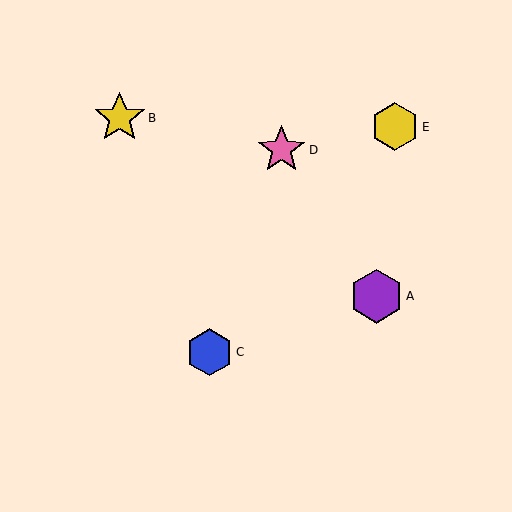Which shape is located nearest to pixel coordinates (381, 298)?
The purple hexagon (labeled A) at (376, 296) is nearest to that location.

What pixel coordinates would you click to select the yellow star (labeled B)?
Click at (120, 118) to select the yellow star B.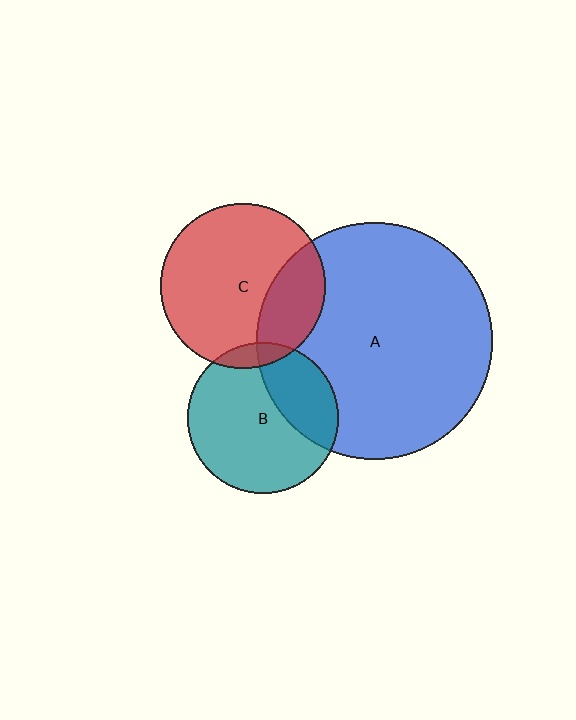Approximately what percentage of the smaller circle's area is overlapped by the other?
Approximately 30%.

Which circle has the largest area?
Circle A (blue).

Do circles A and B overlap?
Yes.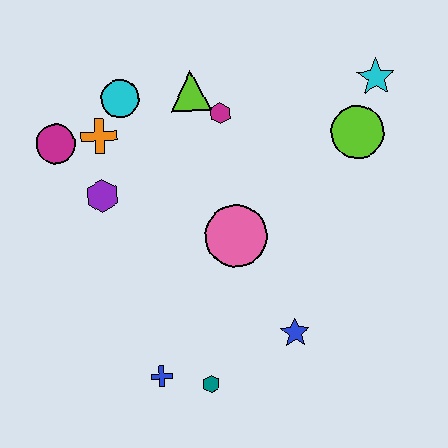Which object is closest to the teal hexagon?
The blue cross is closest to the teal hexagon.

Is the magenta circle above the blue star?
Yes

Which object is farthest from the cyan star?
The blue cross is farthest from the cyan star.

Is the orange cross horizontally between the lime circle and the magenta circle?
Yes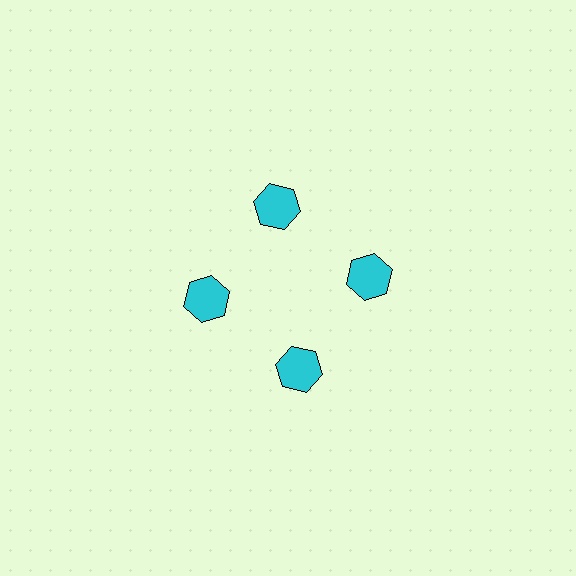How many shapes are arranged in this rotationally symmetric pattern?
There are 4 shapes, arranged in 4 groups of 1.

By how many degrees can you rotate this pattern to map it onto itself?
The pattern maps onto itself every 90 degrees of rotation.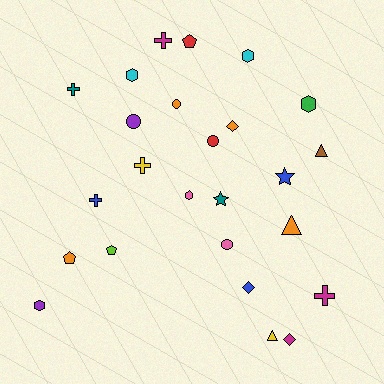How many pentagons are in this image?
There are 3 pentagons.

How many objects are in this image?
There are 25 objects.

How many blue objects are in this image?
There are 3 blue objects.